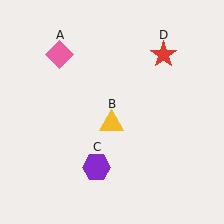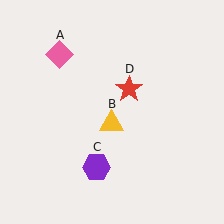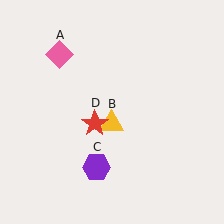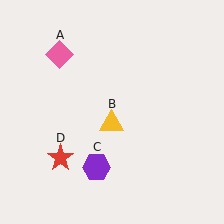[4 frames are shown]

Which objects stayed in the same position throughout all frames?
Pink diamond (object A) and yellow triangle (object B) and purple hexagon (object C) remained stationary.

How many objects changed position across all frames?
1 object changed position: red star (object D).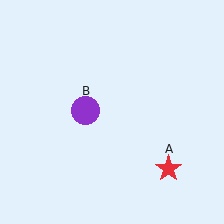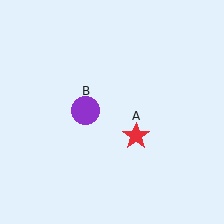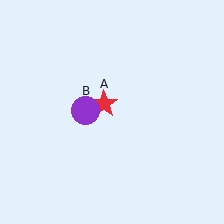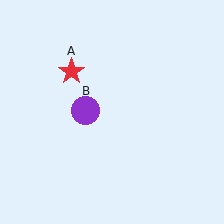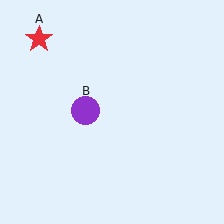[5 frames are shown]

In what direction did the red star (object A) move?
The red star (object A) moved up and to the left.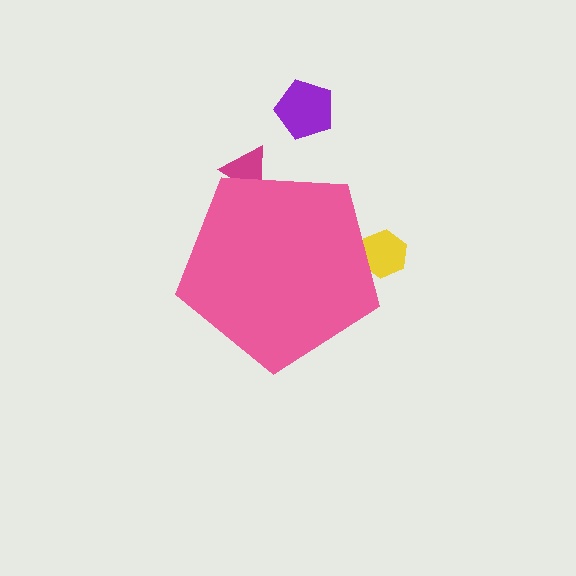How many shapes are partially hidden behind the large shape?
2 shapes are partially hidden.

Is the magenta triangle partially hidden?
Yes, the magenta triangle is partially hidden behind the pink pentagon.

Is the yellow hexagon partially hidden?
Yes, the yellow hexagon is partially hidden behind the pink pentagon.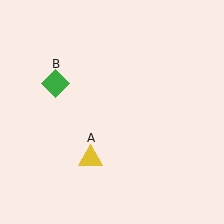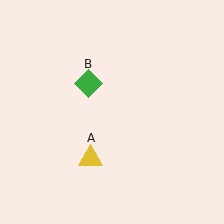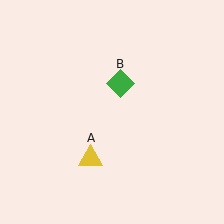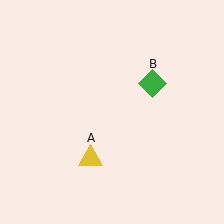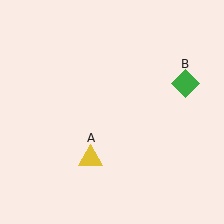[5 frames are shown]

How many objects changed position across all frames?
1 object changed position: green diamond (object B).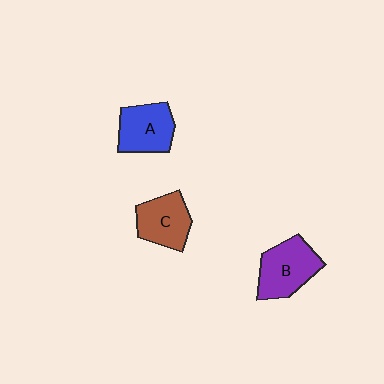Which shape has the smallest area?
Shape C (brown).